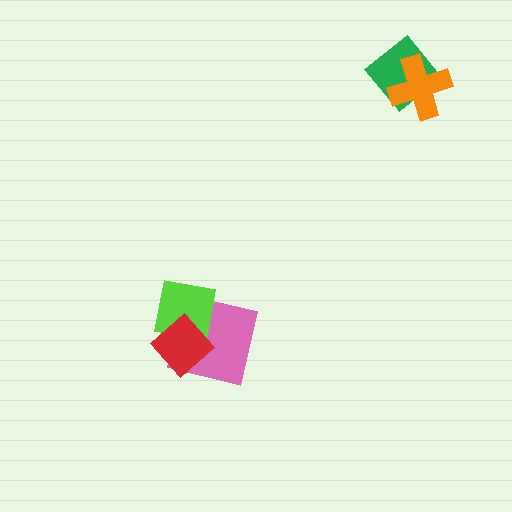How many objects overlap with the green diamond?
1 object overlaps with the green diamond.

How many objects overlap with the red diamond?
2 objects overlap with the red diamond.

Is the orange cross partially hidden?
No, no other shape covers it.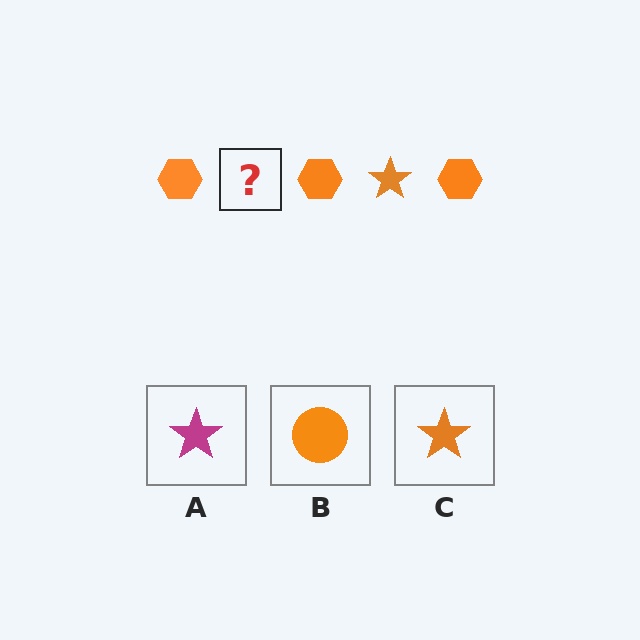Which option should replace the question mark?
Option C.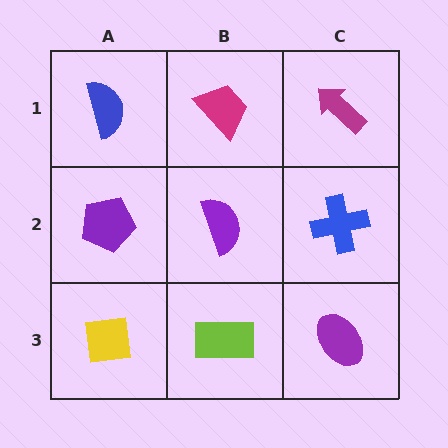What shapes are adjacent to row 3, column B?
A purple semicircle (row 2, column B), a yellow square (row 3, column A), a purple ellipse (row 3, column C).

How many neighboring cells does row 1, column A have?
2.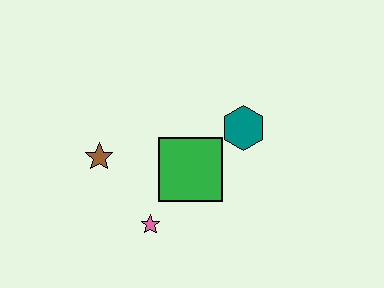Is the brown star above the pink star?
Yes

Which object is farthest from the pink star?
The teal hexagon is farthest from the pink star.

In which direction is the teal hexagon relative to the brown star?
The teal hexagon is to the right of the brown star.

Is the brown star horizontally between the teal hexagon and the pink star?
No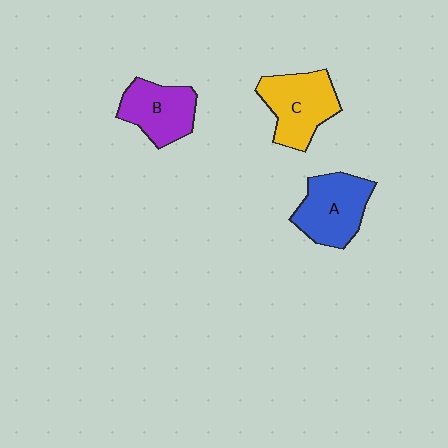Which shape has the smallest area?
Shape B (purple).